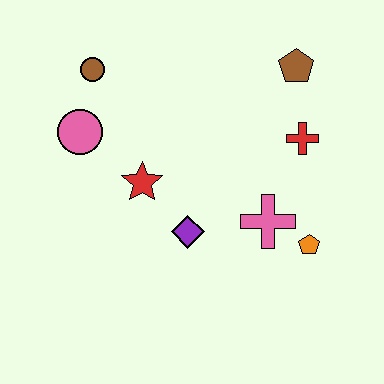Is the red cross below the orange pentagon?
No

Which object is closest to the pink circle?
The brown circle is closest to the pink circle.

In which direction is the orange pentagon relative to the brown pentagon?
The orange pentagon is below the brown pentagon.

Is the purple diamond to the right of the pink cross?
No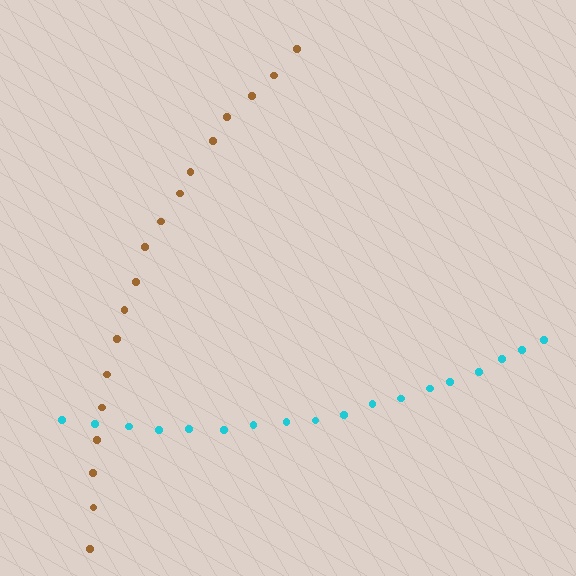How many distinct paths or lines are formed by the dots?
There are 2 distinct paths.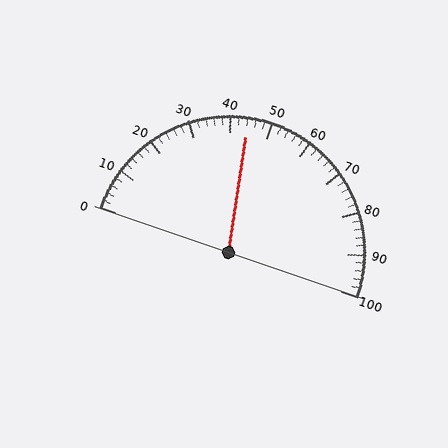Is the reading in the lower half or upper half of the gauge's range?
The reading is in the lower half of the range (0 to 100).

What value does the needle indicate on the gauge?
The needle indicates approximately 44.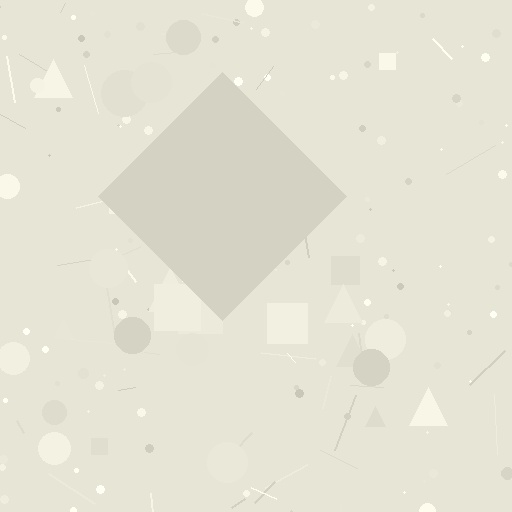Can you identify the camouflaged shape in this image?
The camouflaged shape is a diamond.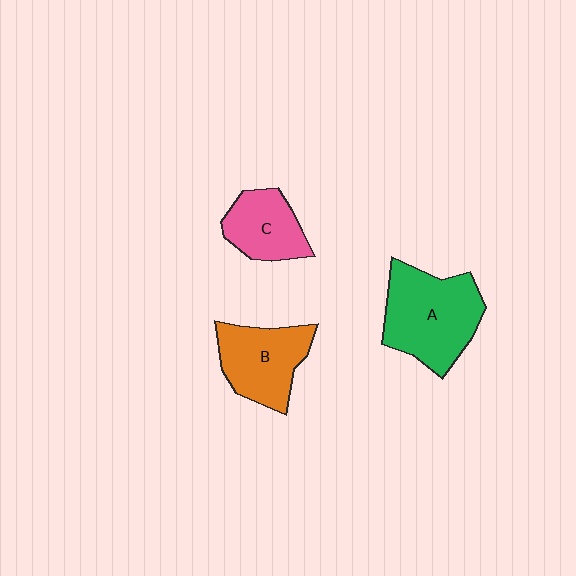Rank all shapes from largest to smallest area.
From largest to smallest: A (green), B (orange), C (pink).